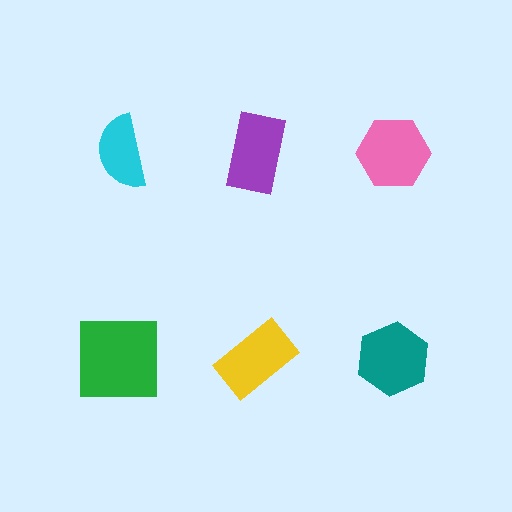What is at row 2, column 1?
A green square.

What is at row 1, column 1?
A cyan semicircle.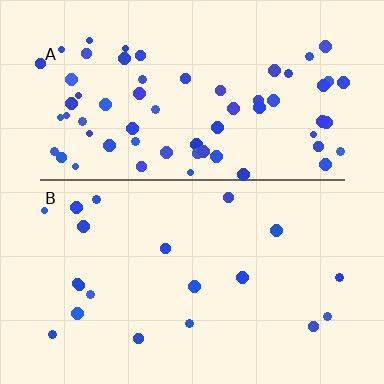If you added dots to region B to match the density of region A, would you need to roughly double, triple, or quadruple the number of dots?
Approximately triple.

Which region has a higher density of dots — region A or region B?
A (the top).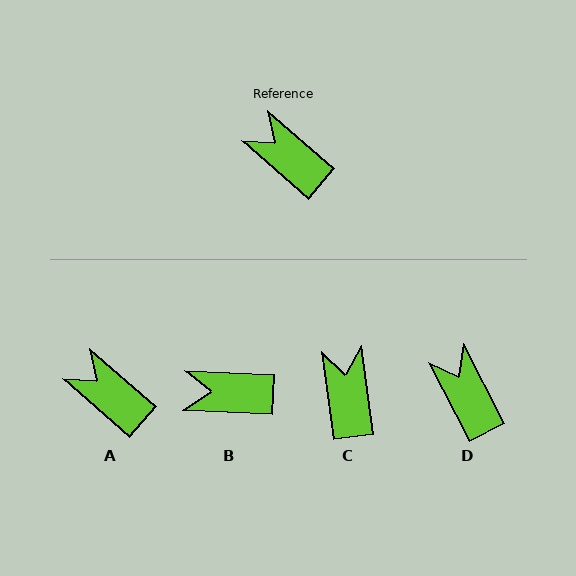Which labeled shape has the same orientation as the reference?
A.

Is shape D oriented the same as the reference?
No, it is off by about 22 degrees.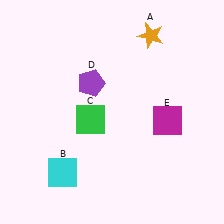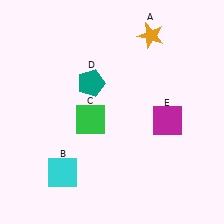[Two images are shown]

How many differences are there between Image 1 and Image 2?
There is 1 difference between the two images.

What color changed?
The pentagon (D) changed from purple in Image 1 to teal in Image 2.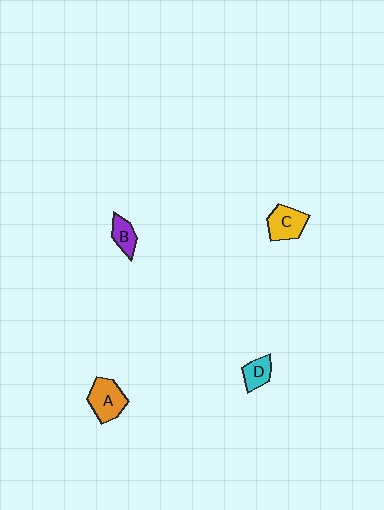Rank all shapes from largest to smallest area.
From largest to smallest: A (orange), C (yellow), D (cyan), B (purple).